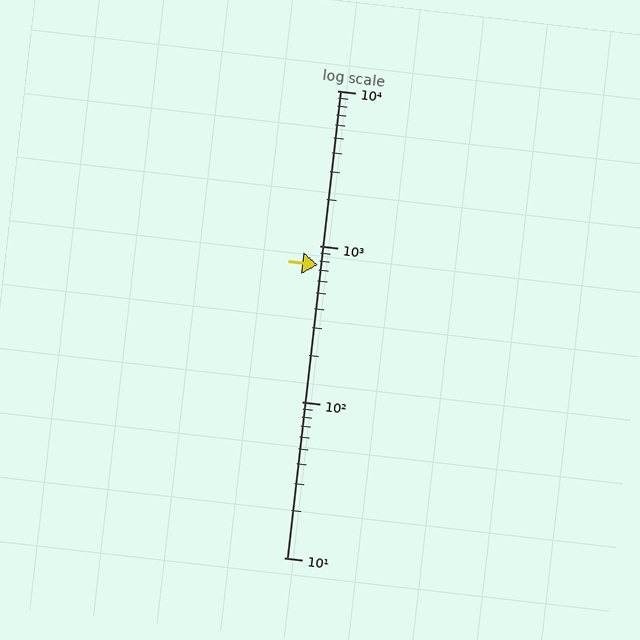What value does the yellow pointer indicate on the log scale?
The pointer indicates approximately 760.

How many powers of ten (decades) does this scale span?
The scale spans 3 decades, from 10 to 10000.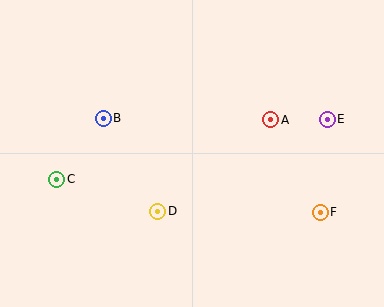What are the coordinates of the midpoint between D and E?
The midpoint between D and E is at (242, 165).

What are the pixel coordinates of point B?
Point B is at (103, 118).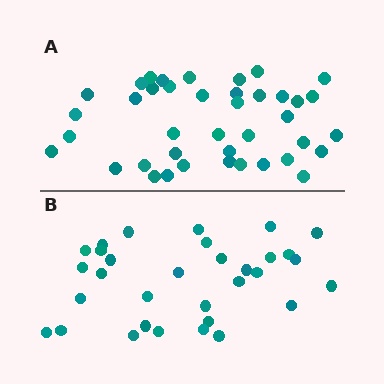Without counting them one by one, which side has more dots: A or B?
Region A (the top region) has more dots.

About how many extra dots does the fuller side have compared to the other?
Region A has roughly 8 or so more dots than region B.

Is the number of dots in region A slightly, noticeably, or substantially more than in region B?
Region A has noticeably more, but not dramatically so. The ratio is roughly 1.2 to 1.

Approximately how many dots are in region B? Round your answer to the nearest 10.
About 30 dots. (The exact count is 32, which rounds to 30.)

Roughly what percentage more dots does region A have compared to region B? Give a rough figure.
About 25% more.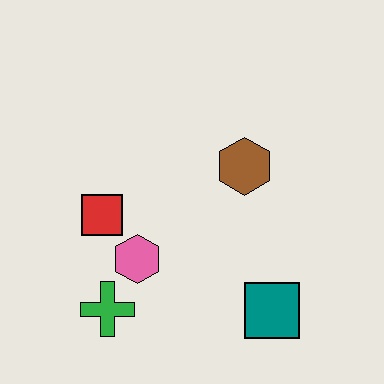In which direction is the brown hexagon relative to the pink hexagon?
The brown hexagon is to the right of the pink hexagon.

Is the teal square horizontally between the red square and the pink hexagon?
No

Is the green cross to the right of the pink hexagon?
No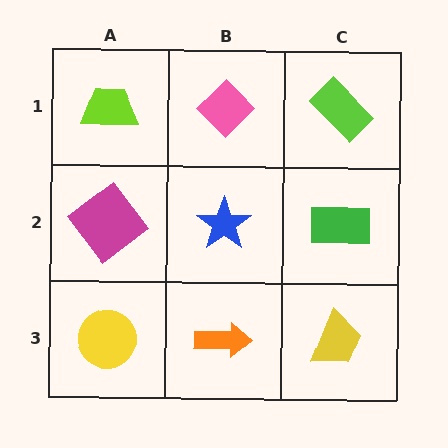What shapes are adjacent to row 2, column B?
A pink diamond (row 1, column B), an orange arrow (row 3, column B), a magenta diamond (row 2, column A), a green rectangle (row 2, column C).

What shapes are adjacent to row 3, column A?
A magenta diamond (row 2, column A), an orange arrow (row 3, column B).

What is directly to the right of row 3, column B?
A yellow trapezoid.